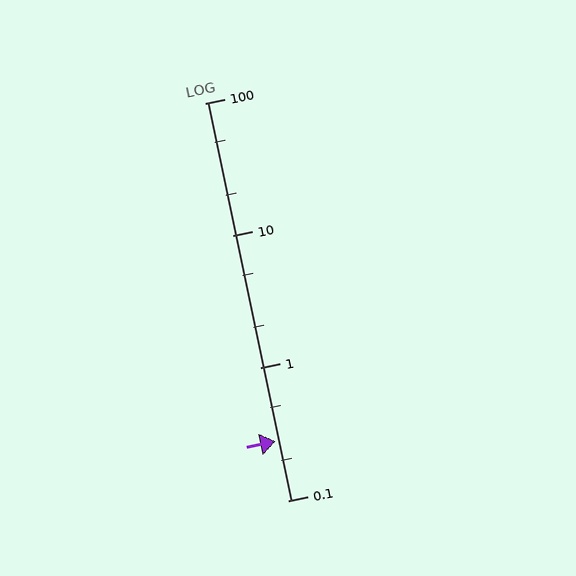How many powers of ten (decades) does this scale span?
The scale spans 3 decades, from 0.1 to 100.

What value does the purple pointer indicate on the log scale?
The pointer indicates approximately 0.28.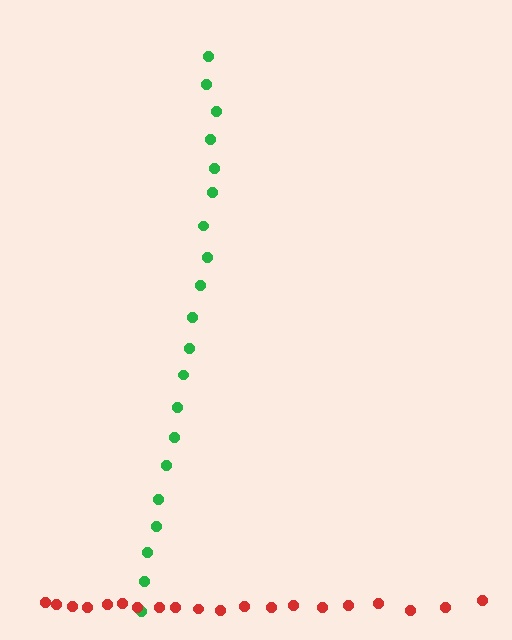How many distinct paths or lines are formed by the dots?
There are 2 distinct paths.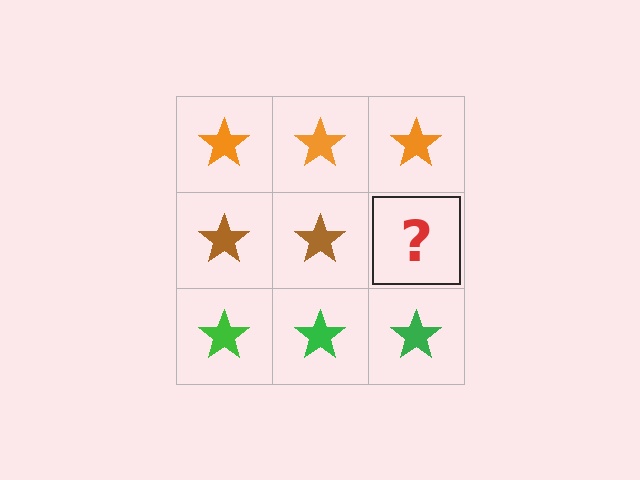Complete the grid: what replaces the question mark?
The question mark should be replaced with a brown star.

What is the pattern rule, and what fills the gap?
The rule is that each row has a consistent color. The gap should be filled with a brown star.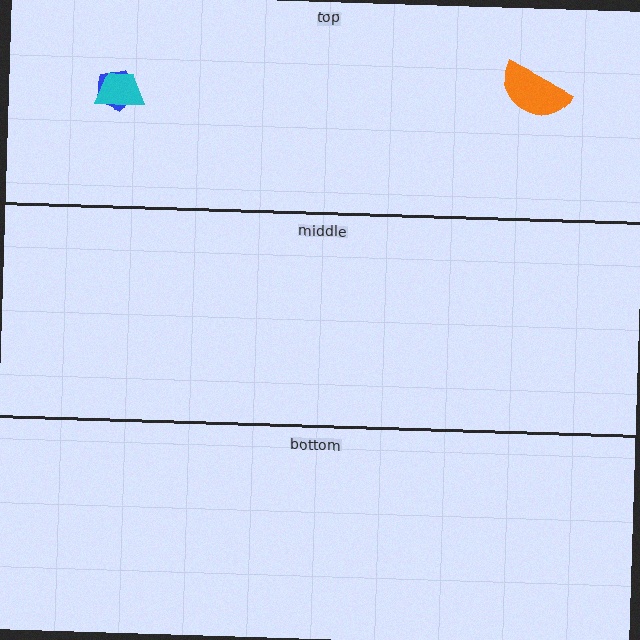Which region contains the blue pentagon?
The top region.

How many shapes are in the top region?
3.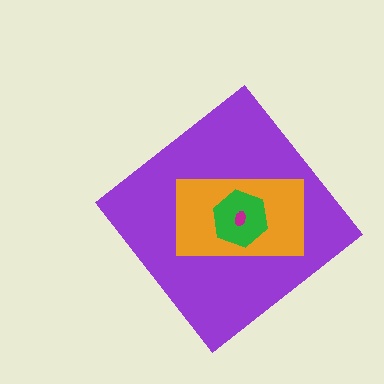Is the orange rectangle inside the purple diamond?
Yes.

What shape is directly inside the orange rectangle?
The green hexagon.